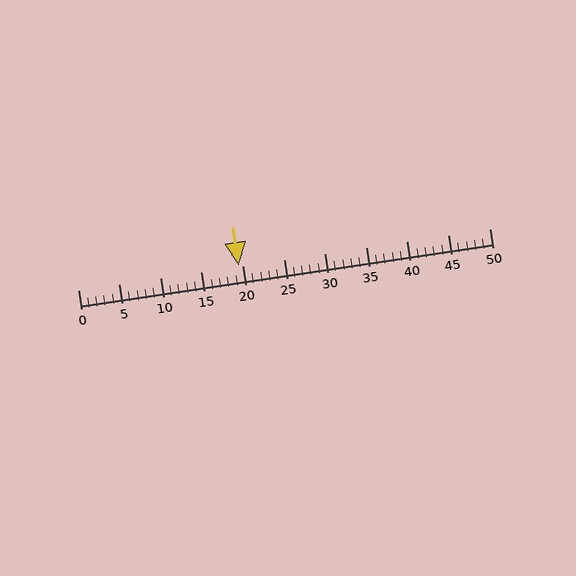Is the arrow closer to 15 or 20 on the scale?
The arrow is closer to 20.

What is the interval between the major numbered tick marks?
The major tick marks are spaced 5 units apart.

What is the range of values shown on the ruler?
The ruler shows values from 0 to 50.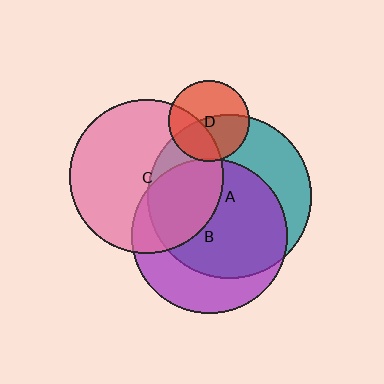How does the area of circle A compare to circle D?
Approximately 4.1 times.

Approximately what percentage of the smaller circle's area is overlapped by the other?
Approximately 5%.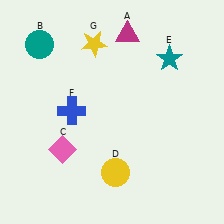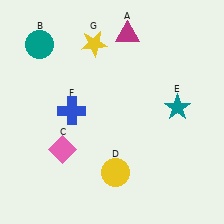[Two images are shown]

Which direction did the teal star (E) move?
The teal star (E) moved down.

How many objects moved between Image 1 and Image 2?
1 object moved between the two images.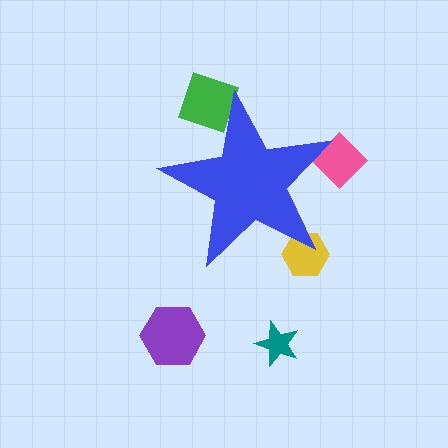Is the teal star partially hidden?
No, the teal star is fully visible.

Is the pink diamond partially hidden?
Yes, the pink diamond is partially hidden behind the blue star.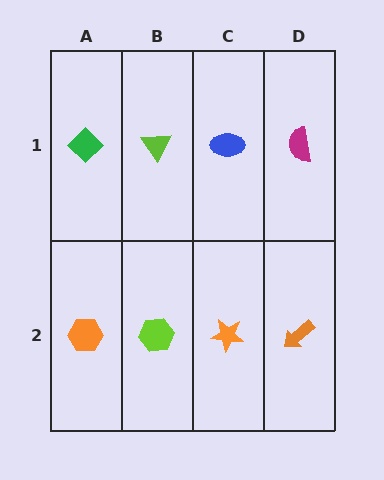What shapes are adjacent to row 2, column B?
A lime triangle (row 1, column B), an orange hexagon (row 2, column A), an orange star (row 2, column C).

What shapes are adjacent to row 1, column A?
An orange hexagon (row 2, column A), a lime triangle (row 1, column B).